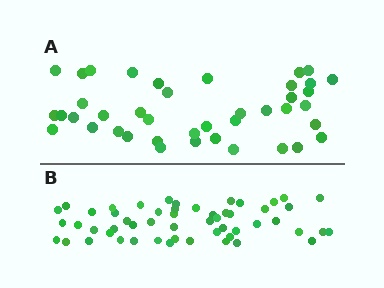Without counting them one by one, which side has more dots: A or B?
Region B (the bottom region) has more dots.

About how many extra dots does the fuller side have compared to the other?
Region B has approximately 15 more dots than region A.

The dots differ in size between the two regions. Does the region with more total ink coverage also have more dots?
No. Region A has more total ink coverage because its dots are larger, but region B actually contains more individual dots. Total area can be misleading — the number of items is what matters here.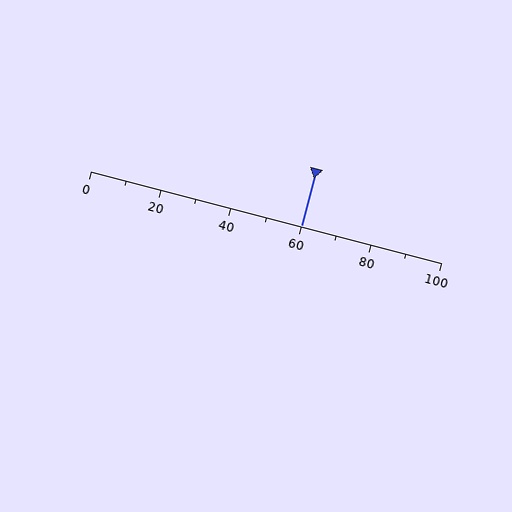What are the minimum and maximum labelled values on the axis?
The axis runs from 0 to 100.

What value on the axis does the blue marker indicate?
The marker indicates approximately 60.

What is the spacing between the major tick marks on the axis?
The major ticks are spaced 20 apart.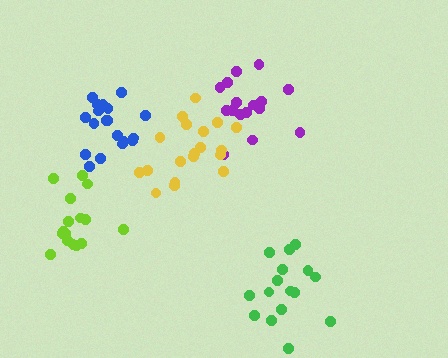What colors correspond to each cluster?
The clusters are colored: lime, purple, green, blue, yellow.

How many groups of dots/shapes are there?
There are 5 groups.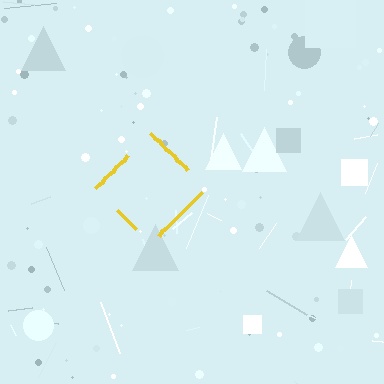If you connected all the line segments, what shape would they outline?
They would outline a diamond.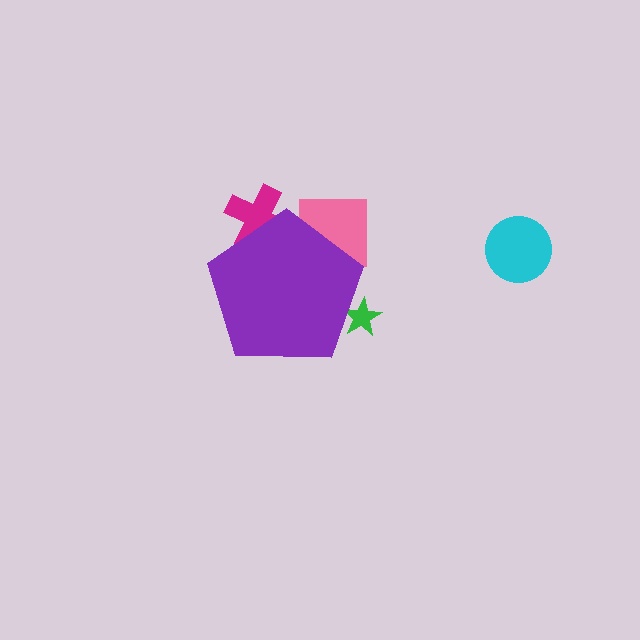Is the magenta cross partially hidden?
Yes, the magenta cross is partially hidden behind the purple pentagon.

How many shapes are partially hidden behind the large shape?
3 shapes are partially hidden.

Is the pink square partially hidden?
Yes, the pink square is partially hidden behind the purple pentagon.